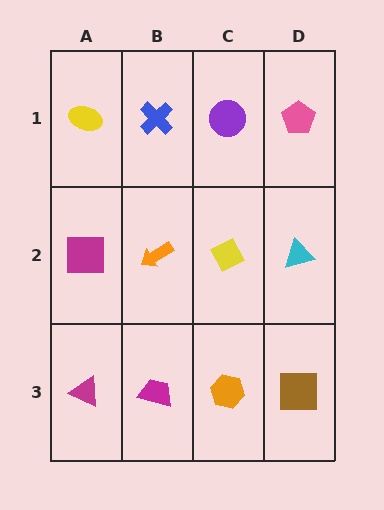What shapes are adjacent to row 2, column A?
A yellow ellipse (row 1, column A), a magenta triangle (row 3, column A), an orange arrow (row 2, column B).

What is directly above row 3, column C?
A yellow diamond.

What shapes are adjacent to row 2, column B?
A blue cross (row 1, column B), a magenta trapezoid (row 3, column B), a magenta square (row 2, column A), a yellow diamond (row 2, column C).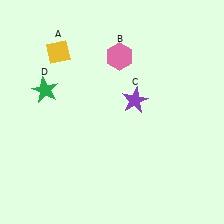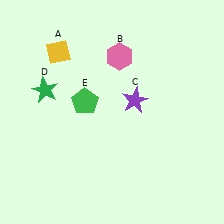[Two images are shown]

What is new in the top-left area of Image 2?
A green pentagon (E) was added in the top-left area of Image 2.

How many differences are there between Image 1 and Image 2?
There is 1 difference between the two images.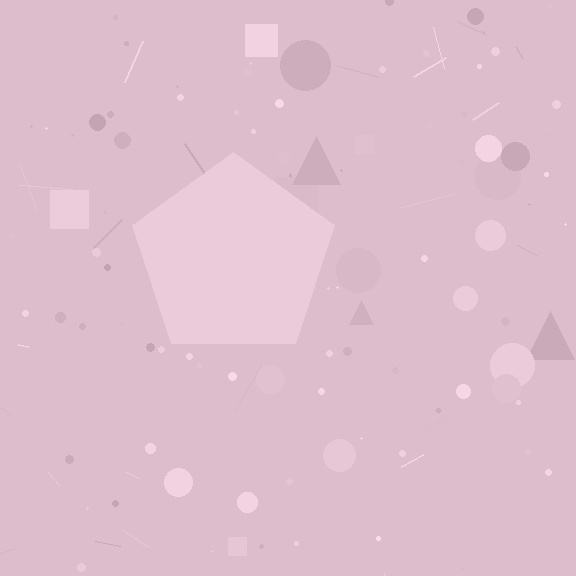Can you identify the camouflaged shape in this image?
The camouflaged shape is a pentagon.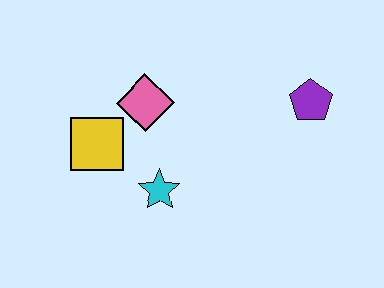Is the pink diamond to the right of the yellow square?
Yes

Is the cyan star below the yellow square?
Yes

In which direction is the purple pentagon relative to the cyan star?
The purple pentagon is to the right of the cyan star.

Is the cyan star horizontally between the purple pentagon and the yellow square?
Yes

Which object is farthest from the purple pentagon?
The yellow square is farthest from the purple pentagon.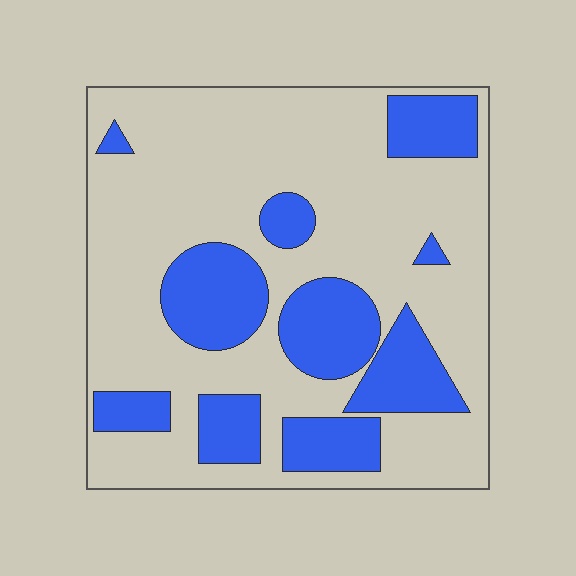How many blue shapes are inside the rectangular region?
10.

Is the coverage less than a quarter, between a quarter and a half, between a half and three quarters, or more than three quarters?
Between a quarter and a half.